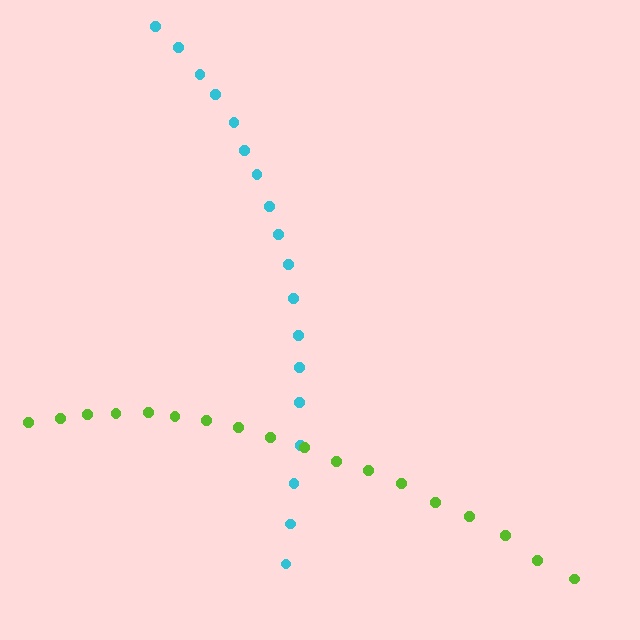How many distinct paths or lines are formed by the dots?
There are 2 distinct paths.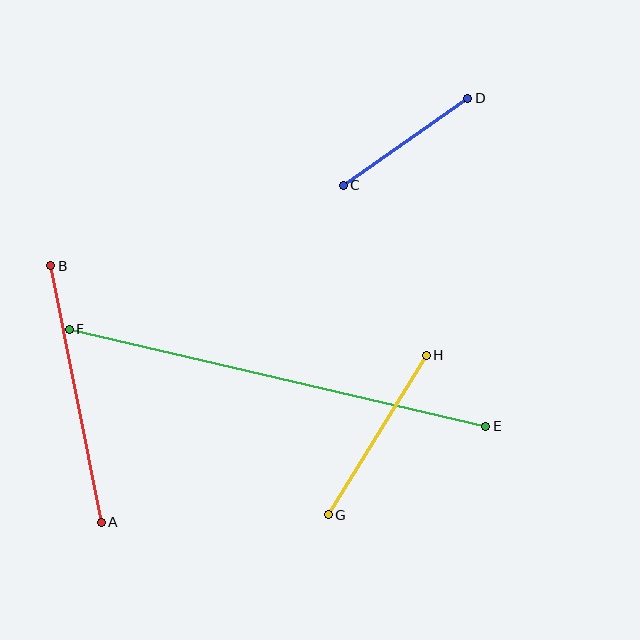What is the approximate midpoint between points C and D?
The midpoint is at approximately (406, 142) pixels.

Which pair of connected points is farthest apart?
Points E and F are farthest apart.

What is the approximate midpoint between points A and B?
The midpoint is at approximately (76, 394) pixels.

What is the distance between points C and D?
The distance is approximately 152 pixels.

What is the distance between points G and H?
The distance is approximately 187 pixels.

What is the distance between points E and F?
The distance is approximately 428 pixels.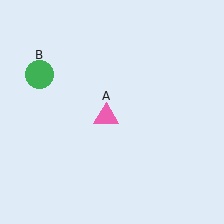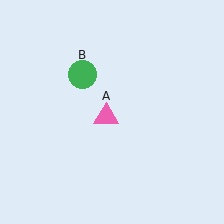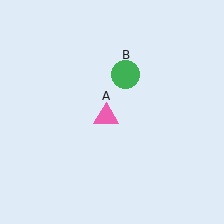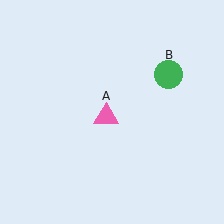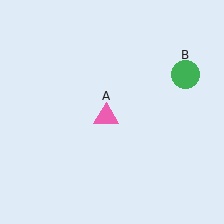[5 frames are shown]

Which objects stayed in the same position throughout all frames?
Pink triangle (object A) remained stationary.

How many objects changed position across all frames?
1 object changed position: green circle (object B).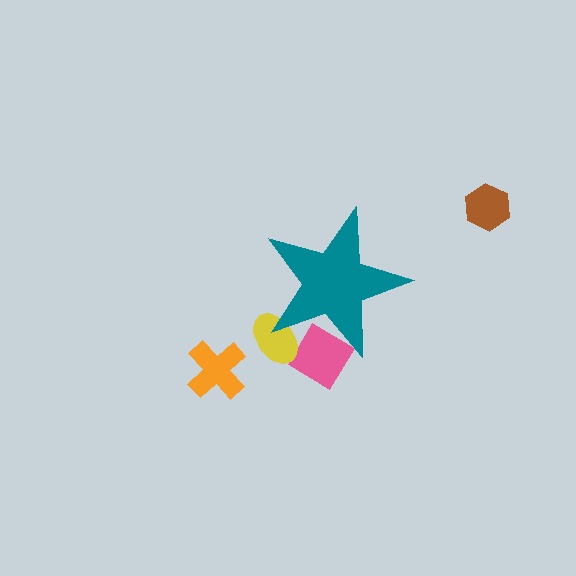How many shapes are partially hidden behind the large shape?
2 shapes are partially hidden.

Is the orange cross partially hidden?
No, the orange cross is fully visible.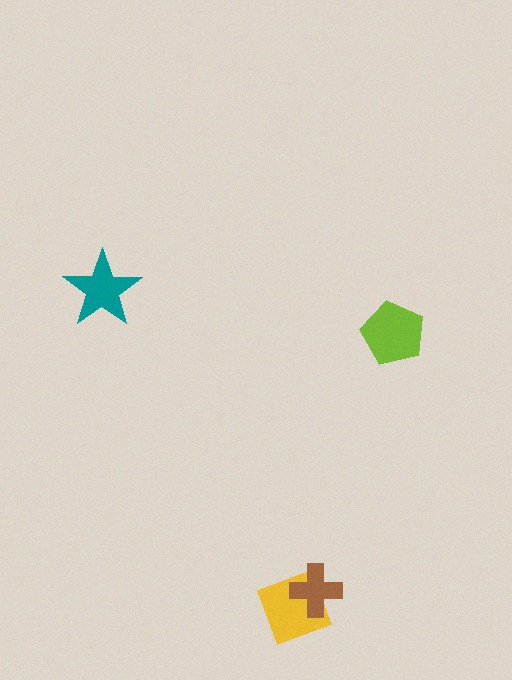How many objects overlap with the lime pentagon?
0 objects overlap with the lime pentagon.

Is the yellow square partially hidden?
Yes, it is partially covered by another shape.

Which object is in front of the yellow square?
The brown cross is in front of the yellow square.